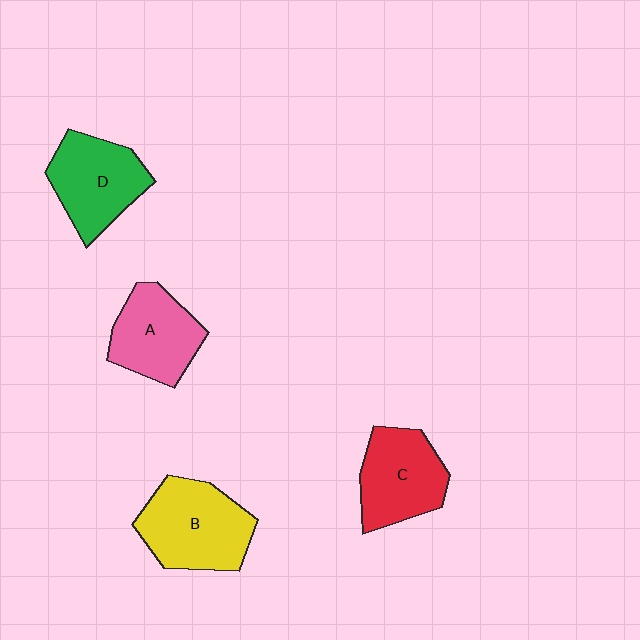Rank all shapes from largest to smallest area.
From largest to smallest: B (yellow), D (green), C (red), A (pink).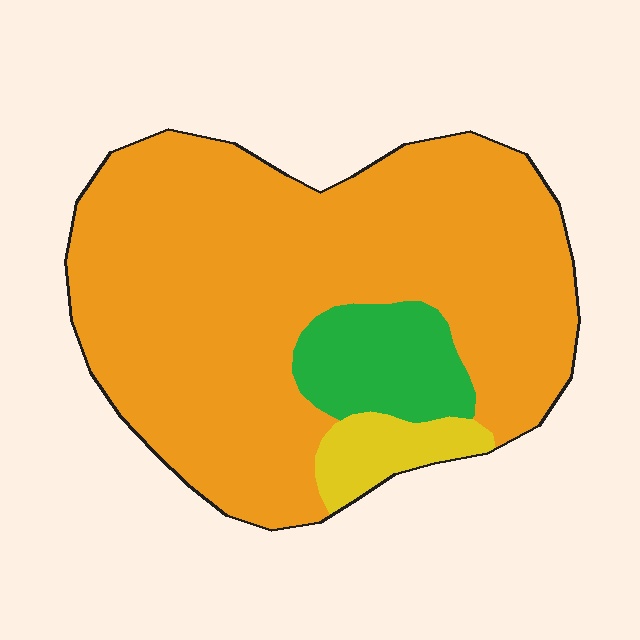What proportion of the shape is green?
Green takes up about one eighth (1/8) of the shape.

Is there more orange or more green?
Orange.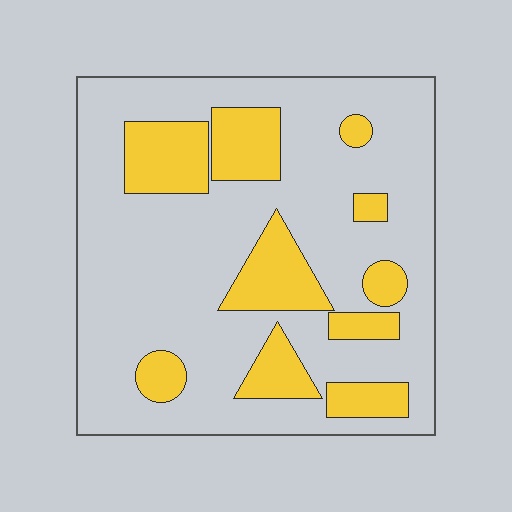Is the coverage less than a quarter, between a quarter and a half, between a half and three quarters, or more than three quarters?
Less than a quarter.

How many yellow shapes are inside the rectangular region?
10.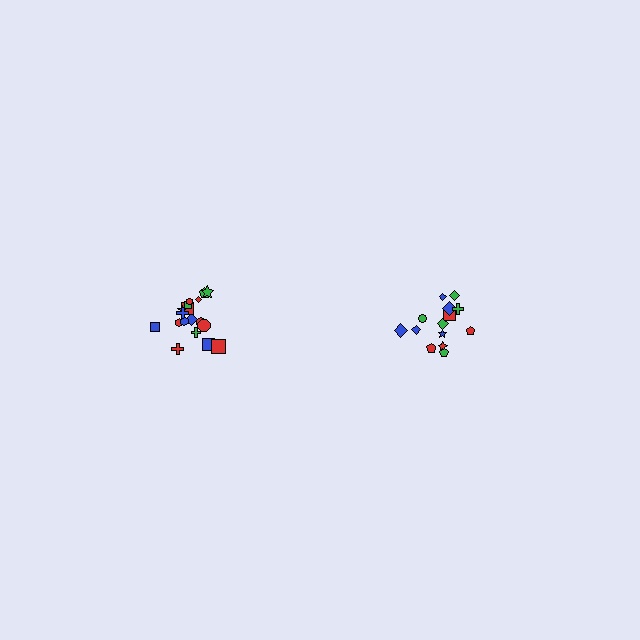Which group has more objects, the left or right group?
The left group.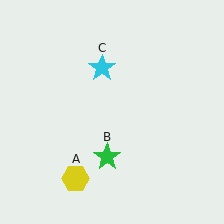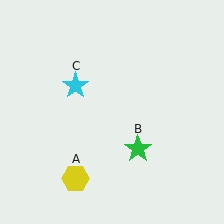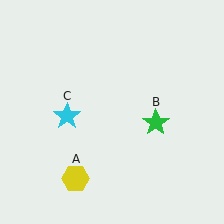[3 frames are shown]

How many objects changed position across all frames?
2 objects changed position: green star (object B), cyan star (object C).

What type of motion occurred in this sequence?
The green star (object B), cyan star (object C) rotated counterclockwise around the center of the scene.